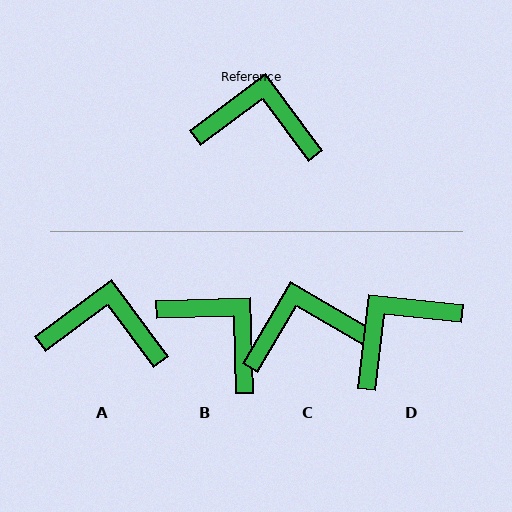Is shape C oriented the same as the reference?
No, it is off by about 23 degrees.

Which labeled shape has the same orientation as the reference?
A.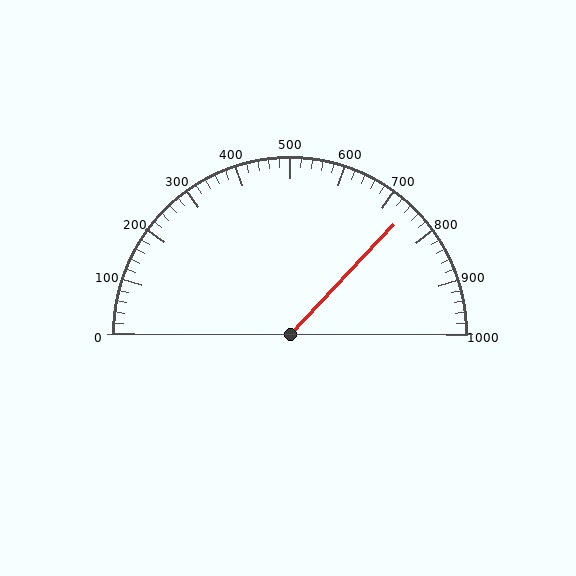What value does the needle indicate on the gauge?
The needle indicates approximately 740.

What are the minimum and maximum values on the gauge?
The gauge ranges from 0 to 1000.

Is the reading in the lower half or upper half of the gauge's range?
The reading is in the upper half of the range (0 to 1000).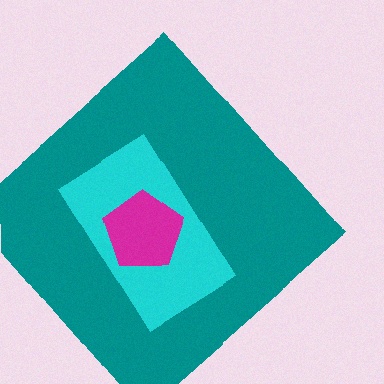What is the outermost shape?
The teal diamond.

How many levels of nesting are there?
3.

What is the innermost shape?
The magenta pentagon.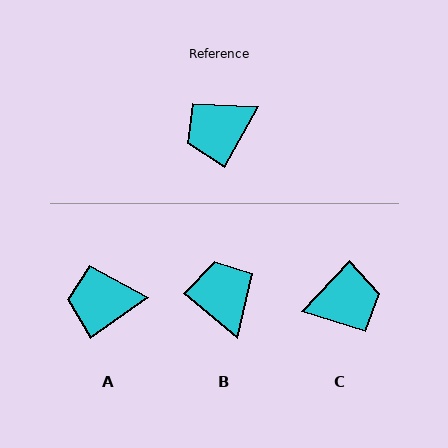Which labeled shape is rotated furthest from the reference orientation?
C, about 166 degrees away.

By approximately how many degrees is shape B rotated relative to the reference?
Approximately 101 degrees clockwise.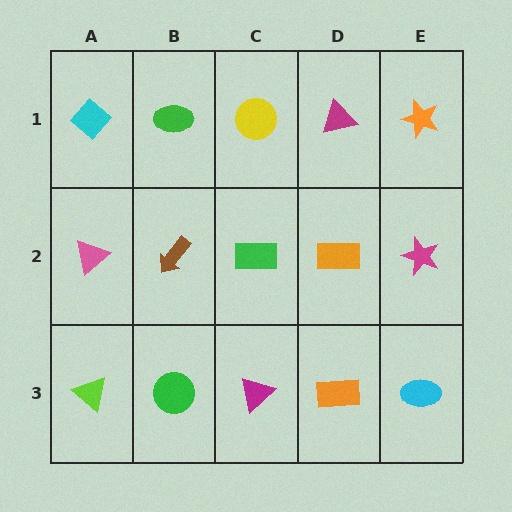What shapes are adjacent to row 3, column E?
A magenta star (row 2, column E), an orange rectangle (row 3, column D).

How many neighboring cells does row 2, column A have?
3.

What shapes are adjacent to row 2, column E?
An orange star (row 1, column E), a cyan ellipse (row 3, column E), an orange rectangle (row 2, column D).